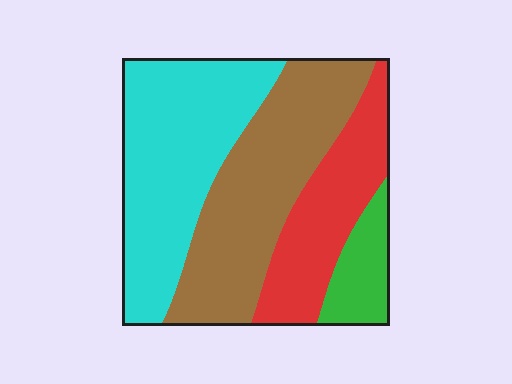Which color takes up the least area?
Green, at roughly 10%.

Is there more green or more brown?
Brown.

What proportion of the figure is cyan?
Cyan takes up about one third (1/3) of the figure.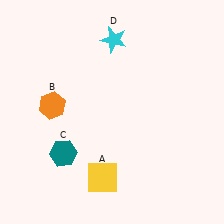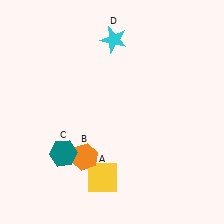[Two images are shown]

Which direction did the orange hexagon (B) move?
The orange hexagon (B) moved down.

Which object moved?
The orange hexagon (B) moved down.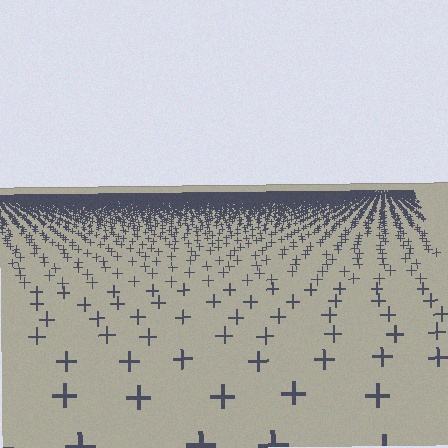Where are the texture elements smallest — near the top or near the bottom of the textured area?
Near the top.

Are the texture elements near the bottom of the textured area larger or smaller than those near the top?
Larger. Near the bottom, elements are closer to the viewer and appear at a bigger on-screen size.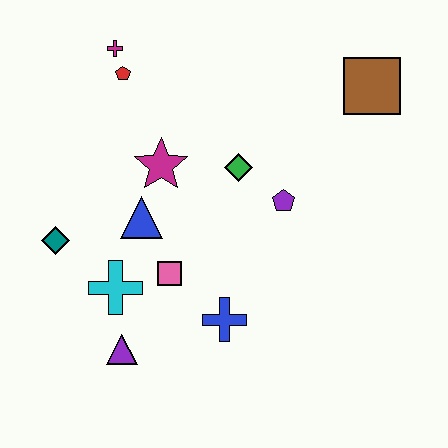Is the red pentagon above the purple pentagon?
Yes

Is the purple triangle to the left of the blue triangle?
Yes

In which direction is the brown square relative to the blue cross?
The brown square is above the blue cross.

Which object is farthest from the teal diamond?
The brown square is farthest from the teal diamond.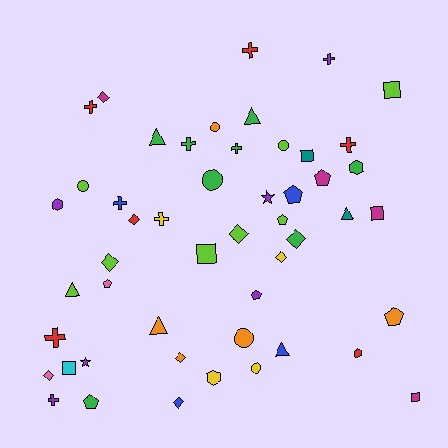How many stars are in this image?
There are 2 stars.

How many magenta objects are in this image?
There are 4 magenta objects.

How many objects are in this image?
There are 50 objects.